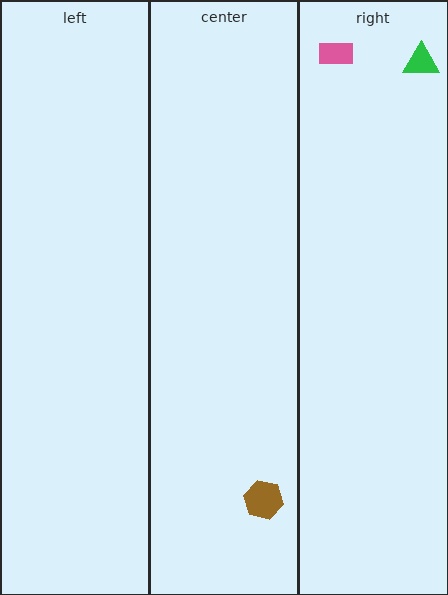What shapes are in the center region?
The brown hexagon.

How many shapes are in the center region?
1.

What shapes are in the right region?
The pink rectangle, the green triangle.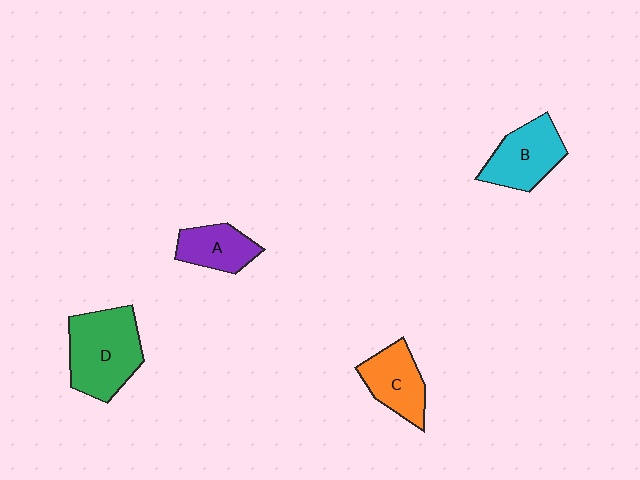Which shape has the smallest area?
Shape A (purple).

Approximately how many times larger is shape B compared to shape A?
Approximately 1.3 times.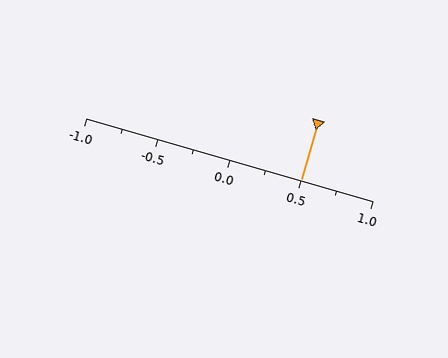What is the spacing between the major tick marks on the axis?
The major ticks are spaced 0.5 apart.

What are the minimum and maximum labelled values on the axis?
The axis runs from -1.0 to 1.0.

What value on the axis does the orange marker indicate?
The marker indicates approximately 0.5.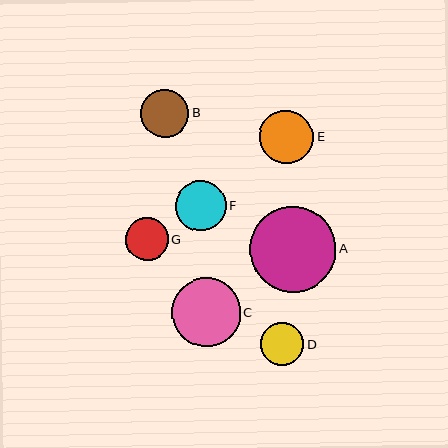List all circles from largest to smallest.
From largest to smallest: A, C, E, F, B, D, G.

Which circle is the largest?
Circle A is the largest with a size of approximately 86 pixels.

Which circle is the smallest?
Circle G is the smallest with a size of approximately 43 pixels.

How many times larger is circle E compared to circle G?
Circle E is approximately 1.3 times the size of circle G.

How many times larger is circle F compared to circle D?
Circle F is approximately 1.2 times the size of circle D.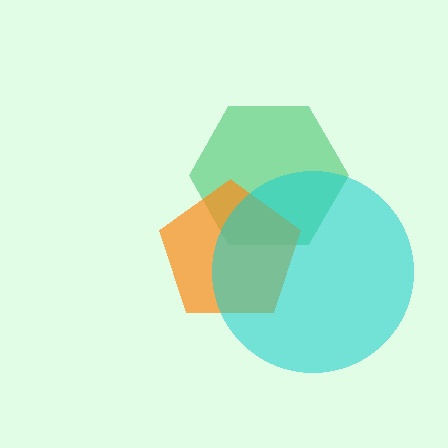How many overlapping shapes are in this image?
There are 3 overlapping shapes in the image.